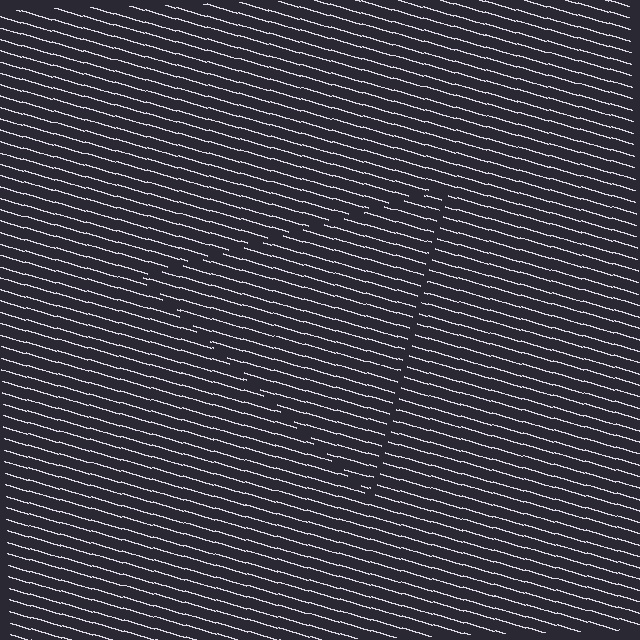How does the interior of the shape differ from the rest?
The interior of the shape contains the same grating, shifted by half a period — the contour is defined by the phase discontinuity where line-ends from the inner and outer gratings abut.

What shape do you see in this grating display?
An illusory triangle. The interior of the shape contains the same grating, shifted by half a period — the contour is defined by the phase discontinuity where line-ends from the inner and outer gratings abut.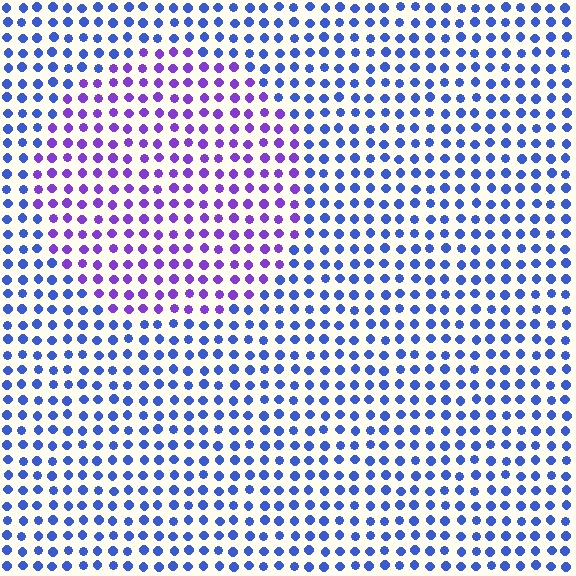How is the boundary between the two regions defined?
The boundary is defined purely by a slight shift in hue (about 43 degrees). Spacing, size, and orientation are identical on both sides.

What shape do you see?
I see a circle.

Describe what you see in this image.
The image is filled with small blue elements in a uniform arrangement. A circle-shaped region is visible where the elements are tinted to a slightly different hue, forming a subtle color boundary.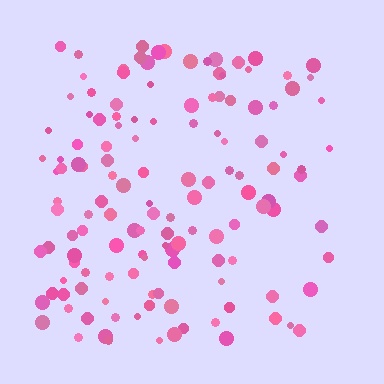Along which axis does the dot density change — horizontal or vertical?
Horizontal.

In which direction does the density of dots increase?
From right to left, with the left side densest.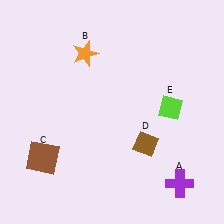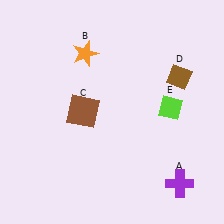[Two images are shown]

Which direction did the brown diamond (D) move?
The brown diamond (D) moved up.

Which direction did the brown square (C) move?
The brown square (C) moved up.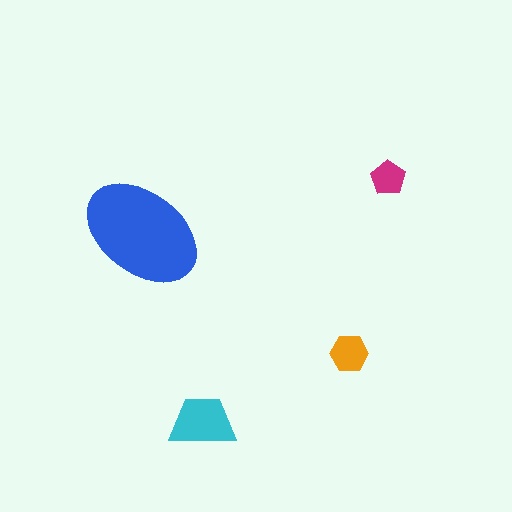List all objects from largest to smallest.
The blue ellipse, the cyan trapezoid, the orange hexagon, the magenta pentagon.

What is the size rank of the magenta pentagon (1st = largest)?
4th.